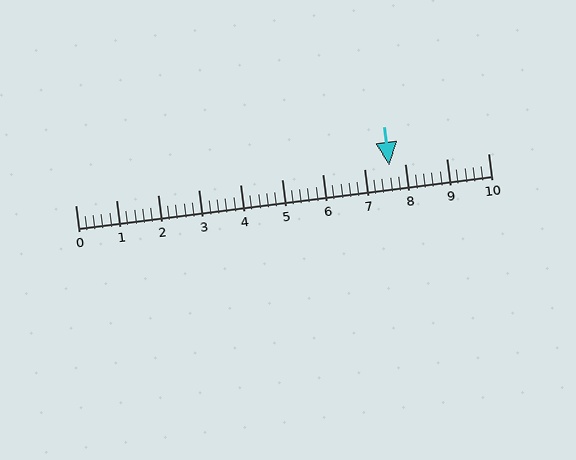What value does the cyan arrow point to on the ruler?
The cyan arrow points to approximately 7.6.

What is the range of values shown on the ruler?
The ruler shows values from 0 to 10.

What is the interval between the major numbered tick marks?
The major tick marks are spaced 1 units apart.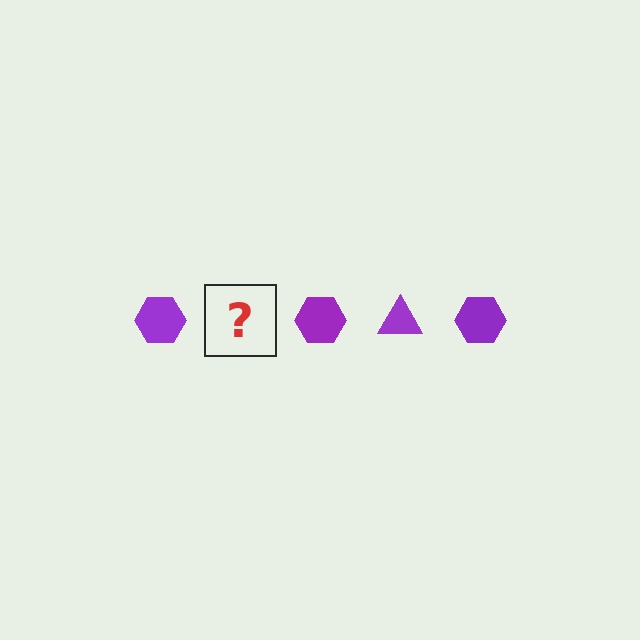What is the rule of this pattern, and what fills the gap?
The rule is that the pattern cycles through hexagon, triangle shapes in purple. The gap should be filled with a purple triangle.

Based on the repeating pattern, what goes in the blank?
The blank should be a purple triangle.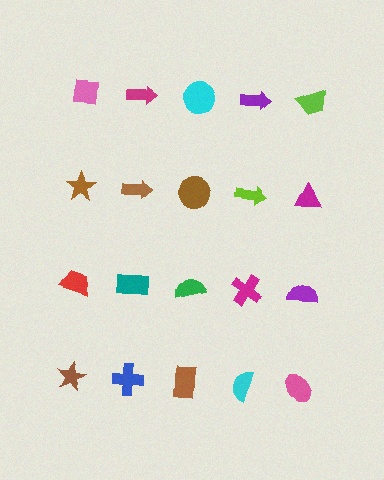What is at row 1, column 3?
A cyan circle.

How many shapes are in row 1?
5 shapes.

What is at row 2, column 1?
A brown star.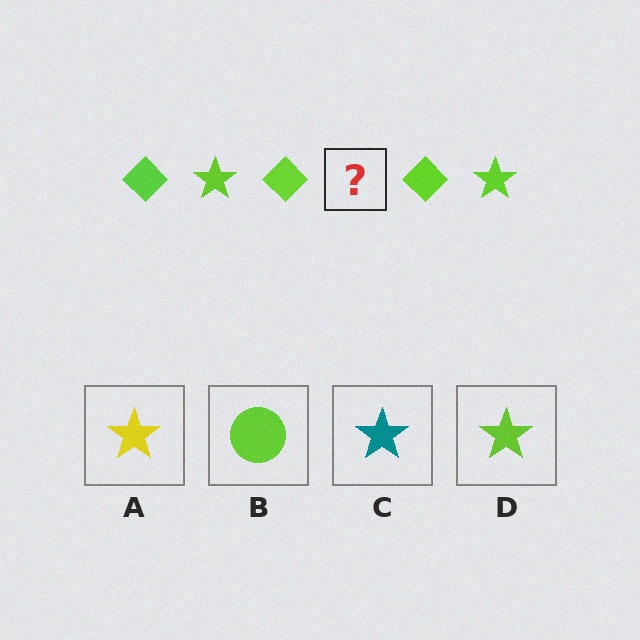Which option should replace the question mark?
Option D.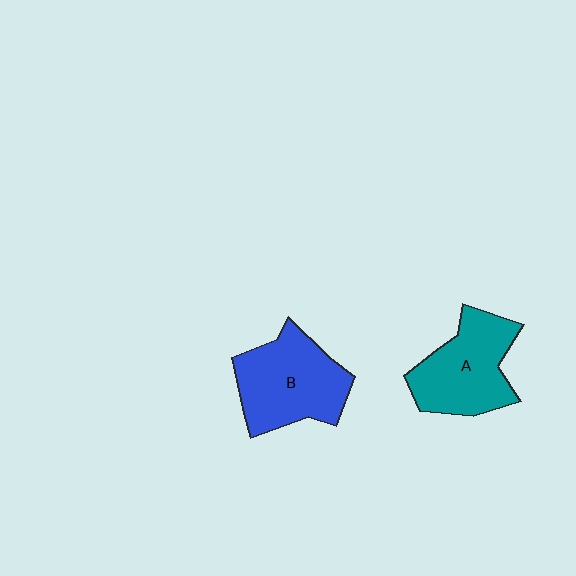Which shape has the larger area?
Shape B (blue).